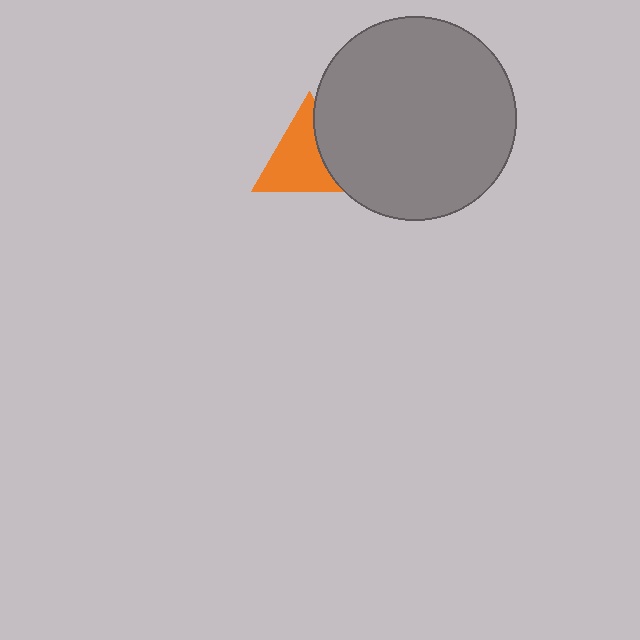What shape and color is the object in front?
The object in front is a gray circle.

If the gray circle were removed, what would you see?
You would see the complete orange triangle.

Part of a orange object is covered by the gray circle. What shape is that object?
It is a triangle.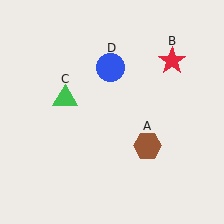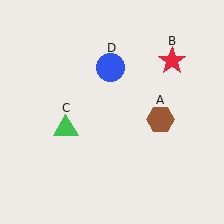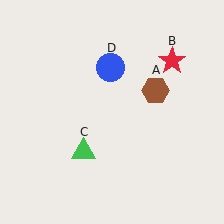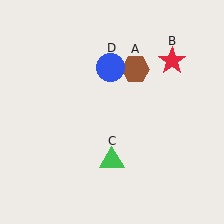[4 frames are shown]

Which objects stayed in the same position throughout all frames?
Red star (object B) and blue circle (object D) remained stationary.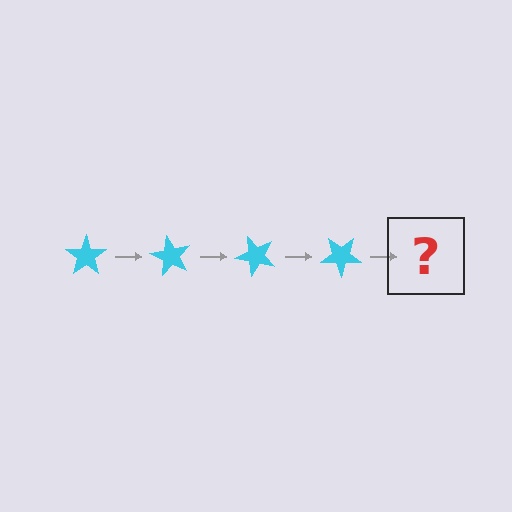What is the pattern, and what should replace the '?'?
The pattern is that the star rotates 60 degrees each step. The '?' should be a cyan star rotated 240 degrees.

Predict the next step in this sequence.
The next step is a cyan star rotated 240 degrees.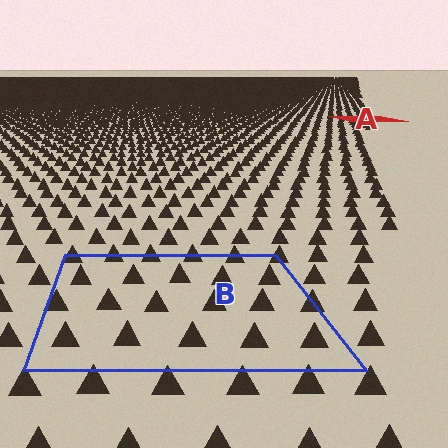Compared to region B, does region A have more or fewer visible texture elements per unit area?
Region A has more texture elements per unit area — they are packed more densely because it is farther away.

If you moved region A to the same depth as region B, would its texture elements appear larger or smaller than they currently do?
They would appear larger. At a closer depth, the same texture elements are projected at a bigger on-screen size.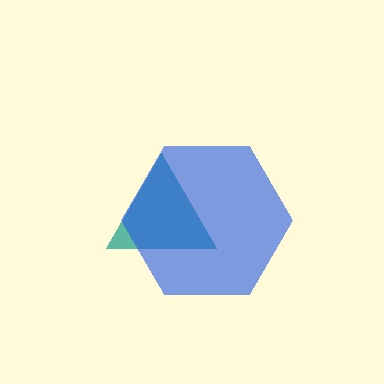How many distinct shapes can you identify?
There are 2 distinct shapes: a teal triangle, a blue hexagon.